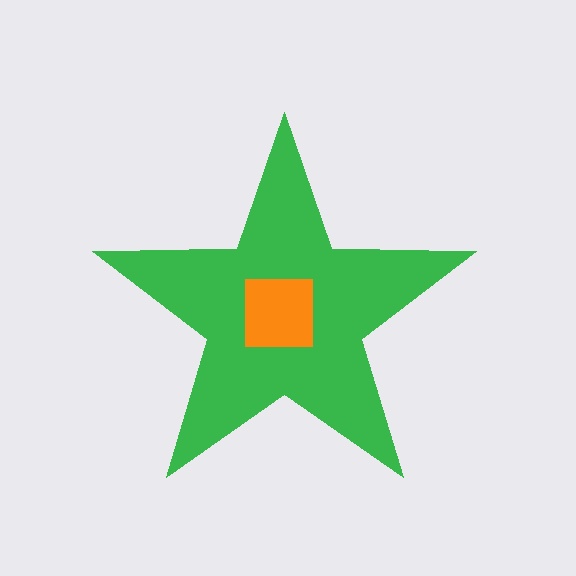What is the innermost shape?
The orange square.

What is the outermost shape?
The green star.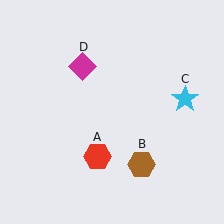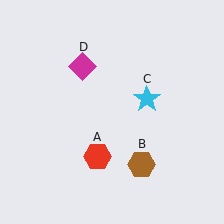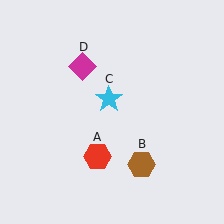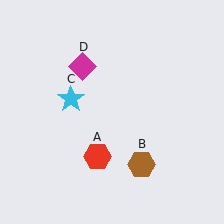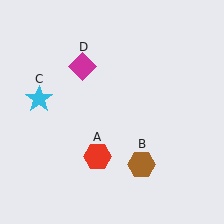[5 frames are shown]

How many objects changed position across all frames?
1 object changed position: cyan star (object C).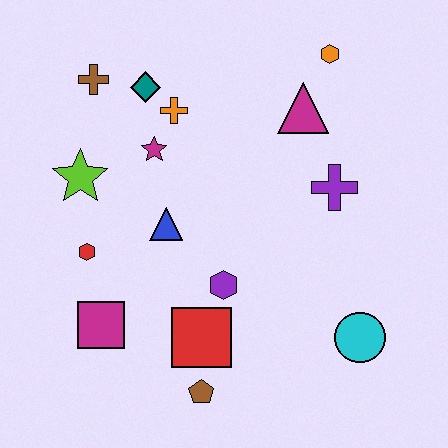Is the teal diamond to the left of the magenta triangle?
Yes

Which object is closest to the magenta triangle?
The orange hexagon is closest to the magenta triangle.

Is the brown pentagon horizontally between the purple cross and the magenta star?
Yes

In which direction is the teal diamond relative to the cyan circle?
The teal diamond is above the cyan circle.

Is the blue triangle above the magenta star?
No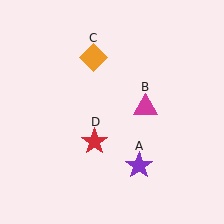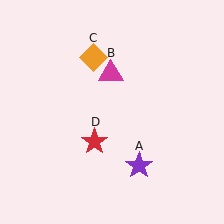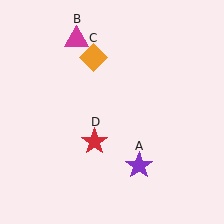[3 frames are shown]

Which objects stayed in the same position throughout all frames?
Purple star (object A) and orange diamond (object C) and red star (object D) remained stationary.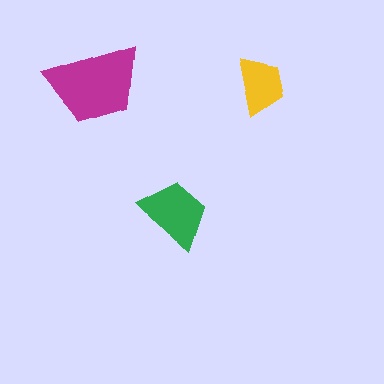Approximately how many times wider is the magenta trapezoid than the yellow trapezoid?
About 1.5 times wider.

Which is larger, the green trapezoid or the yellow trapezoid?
The green one.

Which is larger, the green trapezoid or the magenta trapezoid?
The magenta one.